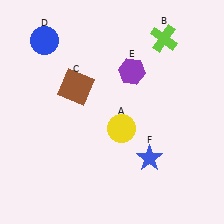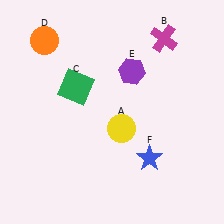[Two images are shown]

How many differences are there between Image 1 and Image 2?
There are 3 differences between the two images.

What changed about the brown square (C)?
In Image 1, C is brown. In Image 2, it changed to green.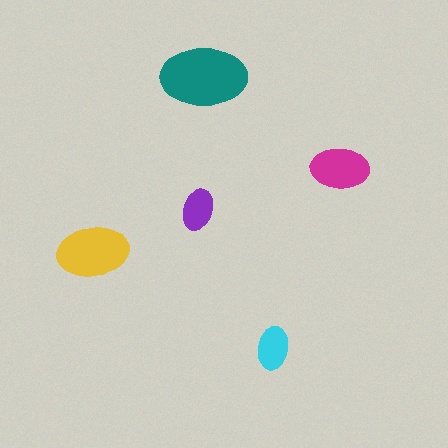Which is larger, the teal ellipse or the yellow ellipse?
The teal one.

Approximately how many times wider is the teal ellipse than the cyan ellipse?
About 2 times wider.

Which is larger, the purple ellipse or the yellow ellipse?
The yellow one.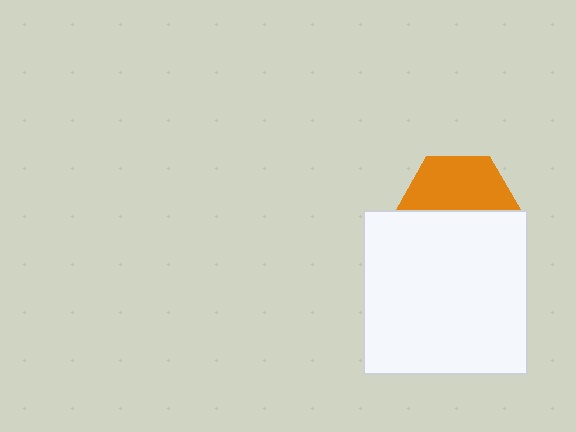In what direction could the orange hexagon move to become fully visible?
The orange hexagon could move up. That would shift it out from behind the white square entirely.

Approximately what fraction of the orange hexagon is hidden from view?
Roughly 52% of the orange hexagon is hidden behind the white square.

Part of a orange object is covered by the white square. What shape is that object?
It is a hexagon.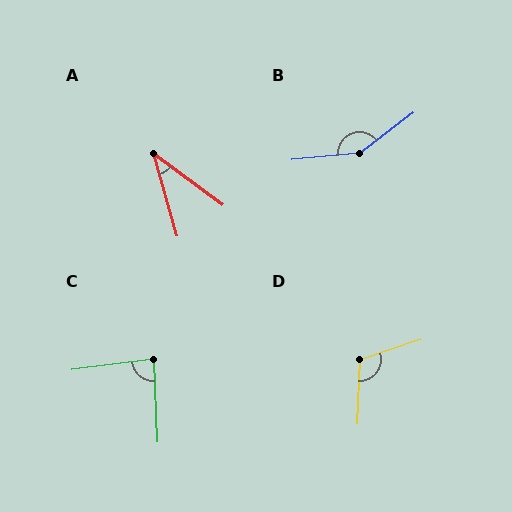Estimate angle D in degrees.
Approximately 110 degrees.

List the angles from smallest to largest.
A (38°), C (85°), D (110°), B (148°).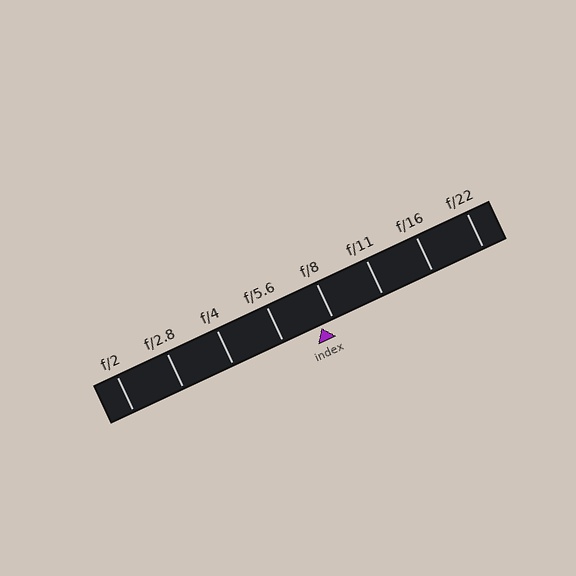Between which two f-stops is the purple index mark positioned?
The index mark is between f/5.6 and f/8.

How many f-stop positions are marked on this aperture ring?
There are 8 f-stop positions marked.